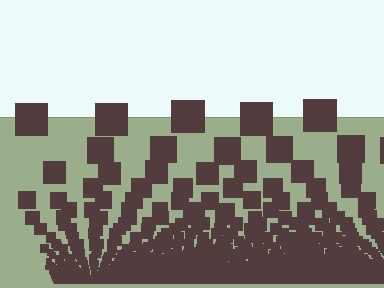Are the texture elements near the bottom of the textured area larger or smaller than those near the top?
Smaller. The gradient is inverted — elements near the bottom are smaller and denser.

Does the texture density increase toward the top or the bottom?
Density increases toward the bottom.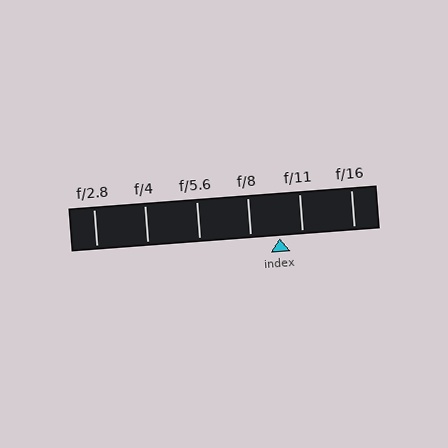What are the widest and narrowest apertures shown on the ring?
The widest aperture shown is f/2.8 and the narrowest is f/16.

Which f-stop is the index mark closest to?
The index mark is closest to f/11.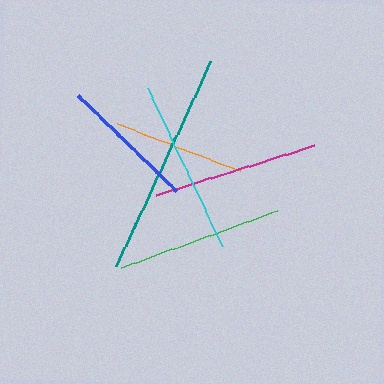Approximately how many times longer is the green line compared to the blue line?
The green line is approximately 1.2 times the length of the blue line.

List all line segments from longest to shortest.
From longest to shortest: teal, cyan, magenta, green, blue, orange.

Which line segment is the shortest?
The orange line is the shortest at approximately 131 pixels.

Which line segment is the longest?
The teal line is the longest at approximately 226 pixels.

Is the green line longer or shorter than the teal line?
The teal line is longer than the green line.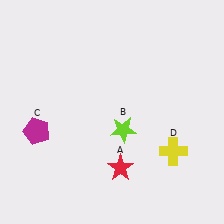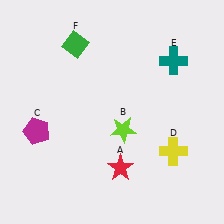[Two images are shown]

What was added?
A teal cross (E), a green diamond (F) were added in Image 2.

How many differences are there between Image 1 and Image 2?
There are 2 differences between the two images.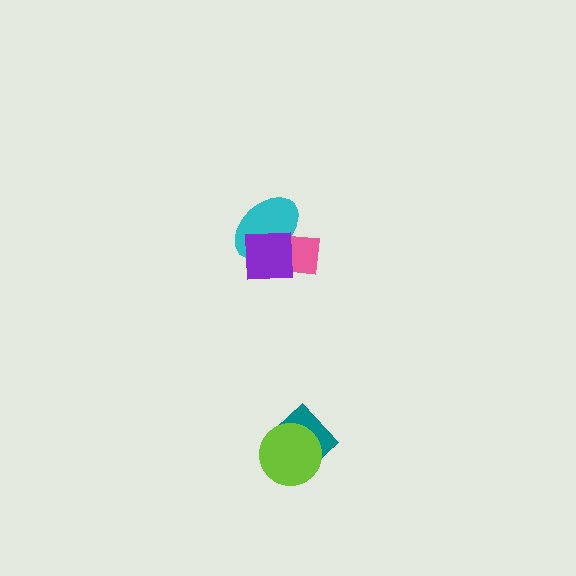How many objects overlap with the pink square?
2 objects overlap with the pink square.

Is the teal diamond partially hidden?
Yes, it is partially covered by another shape.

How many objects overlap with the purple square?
2 objects overlap with the purple square.